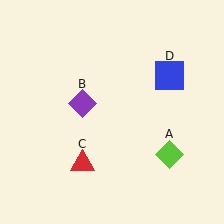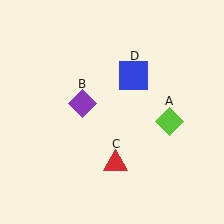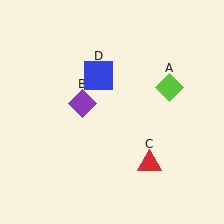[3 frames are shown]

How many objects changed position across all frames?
3 objects changed position: lime diamond (object A), red triangle (object C), blue square (object D).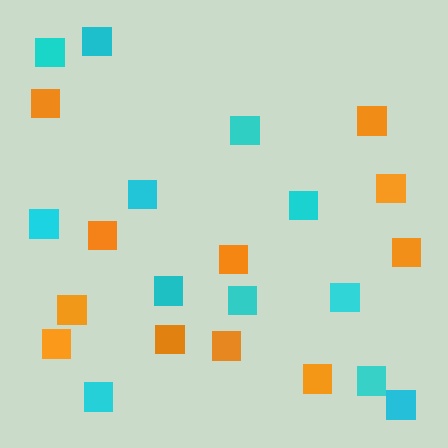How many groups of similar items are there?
There are 2 groups: one group of cyan squares (12) and one group of orange squares (11).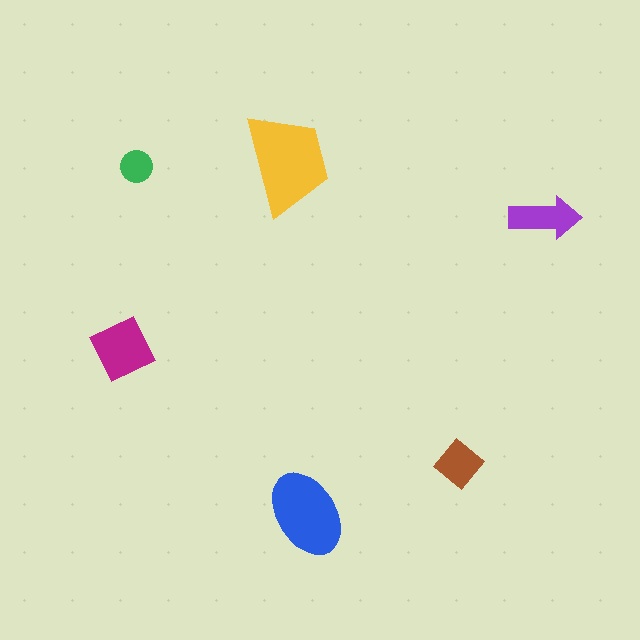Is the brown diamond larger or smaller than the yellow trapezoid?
Smaller.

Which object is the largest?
The yellow trapezoid.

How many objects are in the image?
There are 6 objects in the image.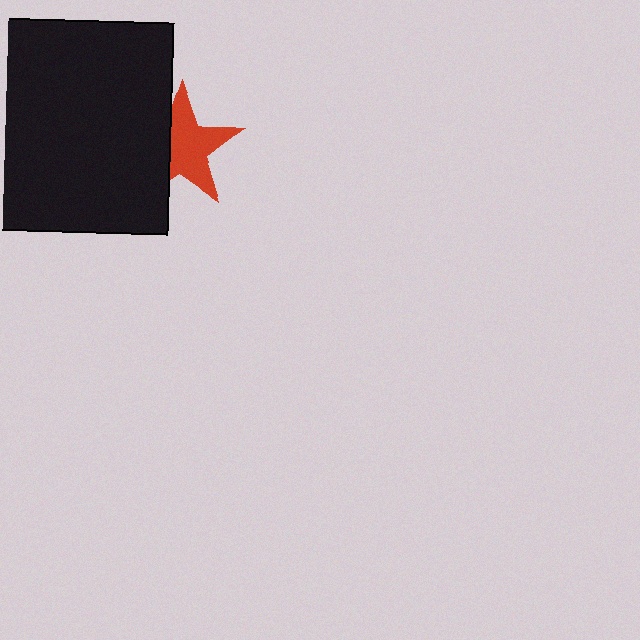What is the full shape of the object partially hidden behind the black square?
The partially hidden object is a red star.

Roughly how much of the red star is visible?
Most of it is visible (roughly 65%).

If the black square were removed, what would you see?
You would see the complete red star.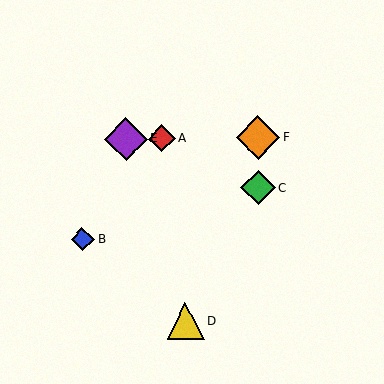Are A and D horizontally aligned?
No, A is at y≈139 and D is at y≈321.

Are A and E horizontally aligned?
Yes, both are at y≈139.